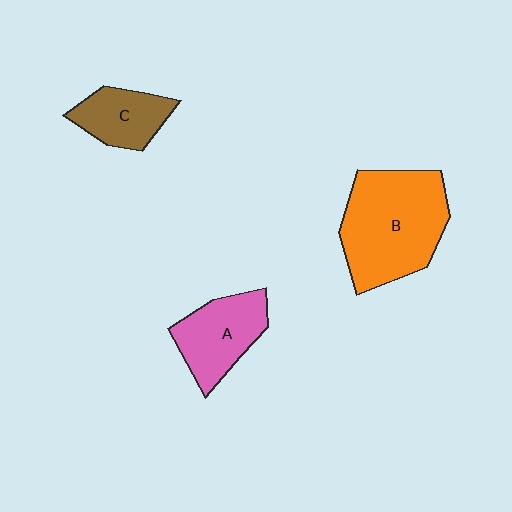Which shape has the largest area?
Shape B (orange).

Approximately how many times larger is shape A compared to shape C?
Approximately 1.3 times.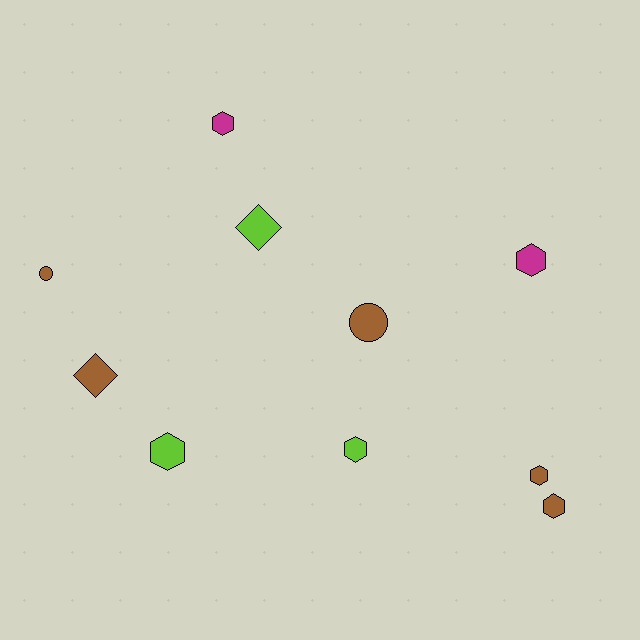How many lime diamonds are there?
There is 1 lime diamond.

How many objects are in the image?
There are 10 objects.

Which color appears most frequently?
Brown, with 5 objects.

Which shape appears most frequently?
Hexagon, with 6 objects.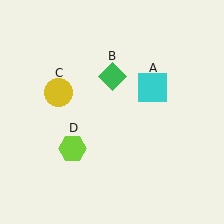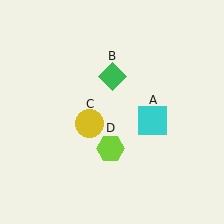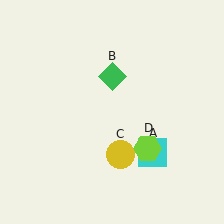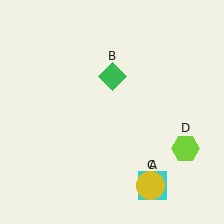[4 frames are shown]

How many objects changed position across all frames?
3 objects changed position: cyan square (object A), yellow circle (object C), lime hexagon (object D).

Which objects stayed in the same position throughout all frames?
Green diamond (object B) remained stationary.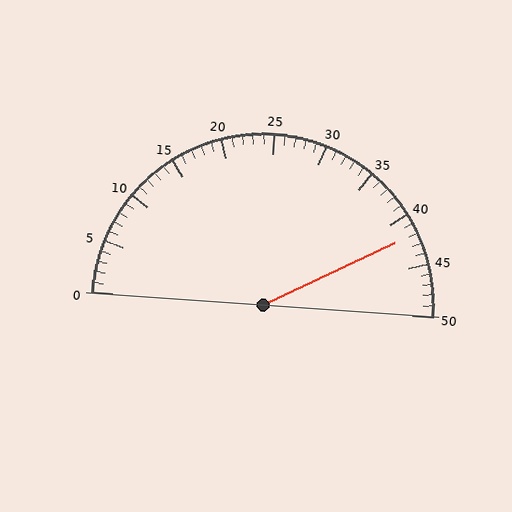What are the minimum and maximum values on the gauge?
The gauge ranges from 0 to 50.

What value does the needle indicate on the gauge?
The needle indicates approximately 42.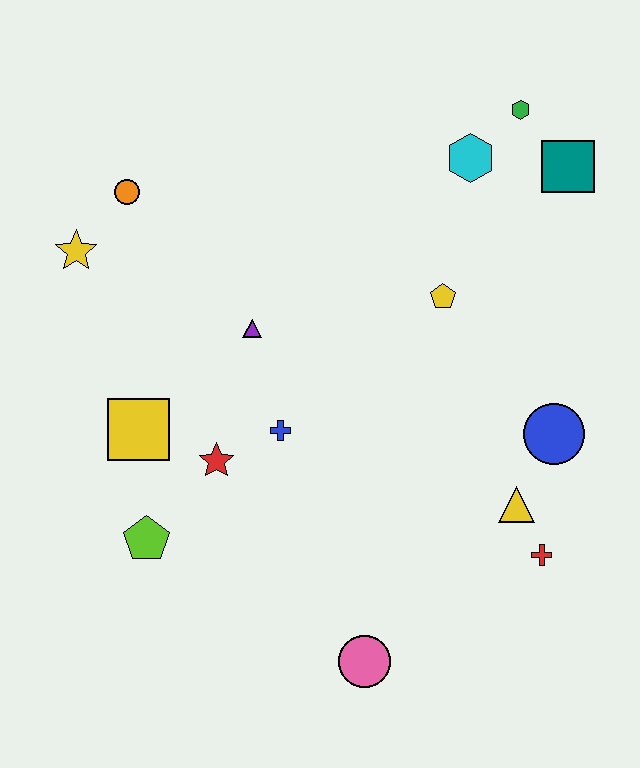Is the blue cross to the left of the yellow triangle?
Yes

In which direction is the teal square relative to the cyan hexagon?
The teal square is to the right of the cyan hexagon.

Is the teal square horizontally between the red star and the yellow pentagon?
No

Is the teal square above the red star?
Yes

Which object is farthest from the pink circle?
The green hexagon is farthest from the pink circle.